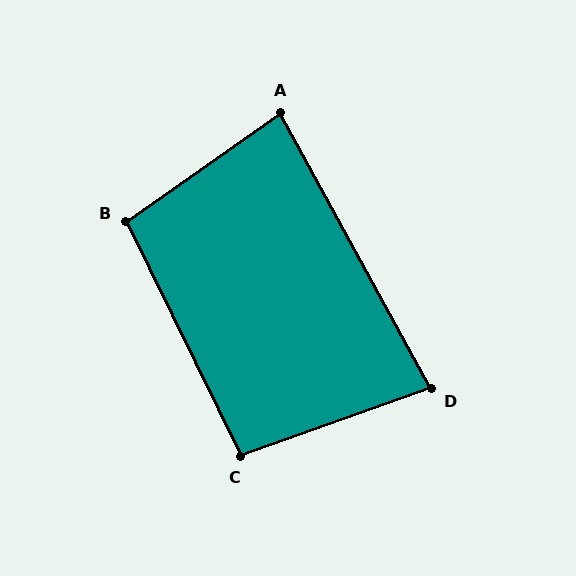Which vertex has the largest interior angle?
B, at approximately 99 degrees.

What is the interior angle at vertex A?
Approximately 84 degrees (acute).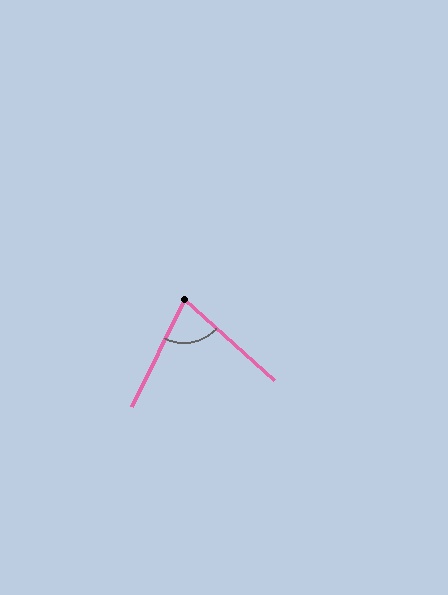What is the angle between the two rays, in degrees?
Approximately 74 degrees.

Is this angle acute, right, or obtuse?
It is acute.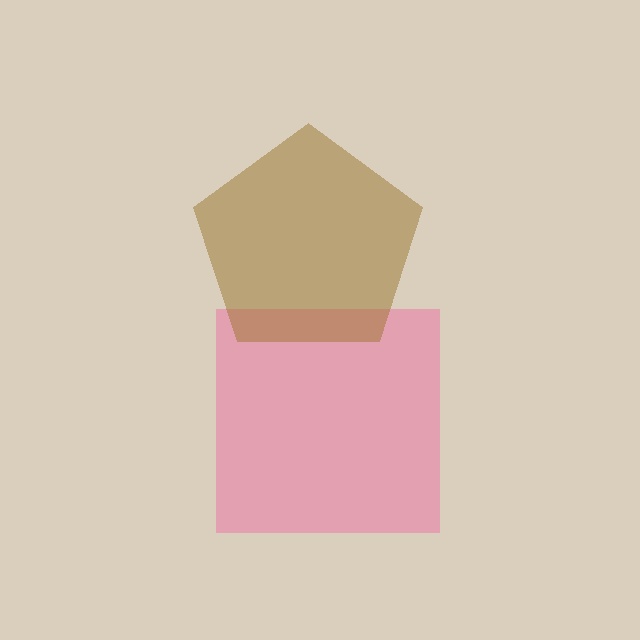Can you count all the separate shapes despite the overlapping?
Yes, there are 2 separate shapes.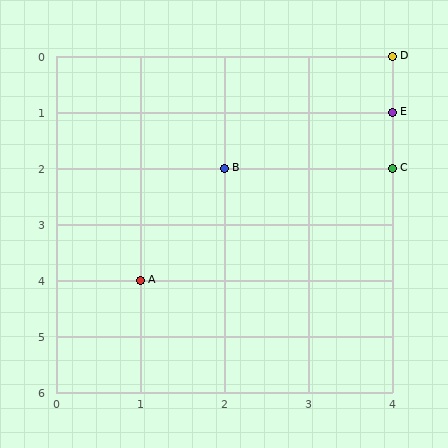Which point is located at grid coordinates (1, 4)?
Point A is at (1, 4).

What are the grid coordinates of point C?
Point C is at grid coordinates (4, 2).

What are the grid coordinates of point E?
Point E is at grid coordinates (4, 1).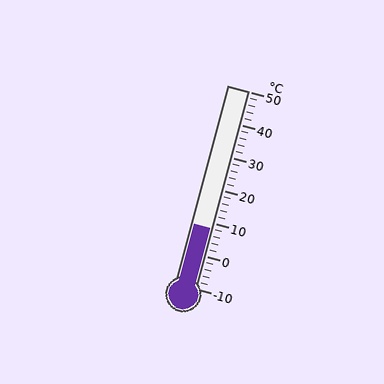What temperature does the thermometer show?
The thermometer shows approximately 8°C.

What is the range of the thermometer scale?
The thermometer scale ranges from -10°C to 50°C.